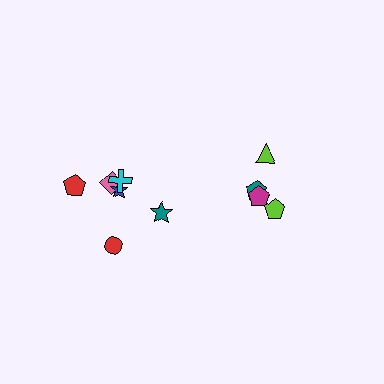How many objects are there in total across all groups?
There are 10 objects.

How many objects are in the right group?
There are 4 objects.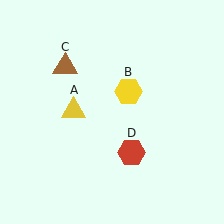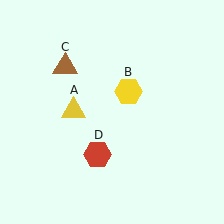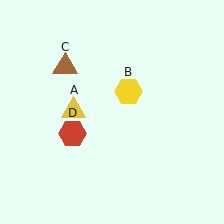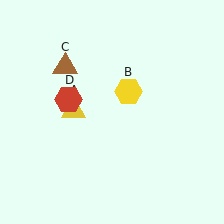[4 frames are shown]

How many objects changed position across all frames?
1 object changed position: red hexagon (object D).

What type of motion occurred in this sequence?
The red hexagon (object D) rotated clockwise around the center of the scene.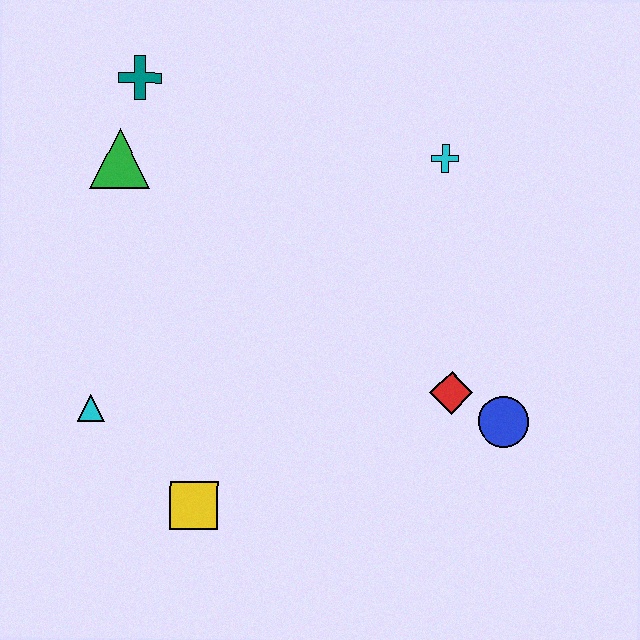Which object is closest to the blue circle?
The red diamond is closest to the blue circle.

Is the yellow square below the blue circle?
Yes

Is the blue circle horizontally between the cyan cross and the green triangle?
No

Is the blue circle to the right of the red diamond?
Yes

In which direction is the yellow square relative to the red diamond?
The yellow square is to the left of the red diamond.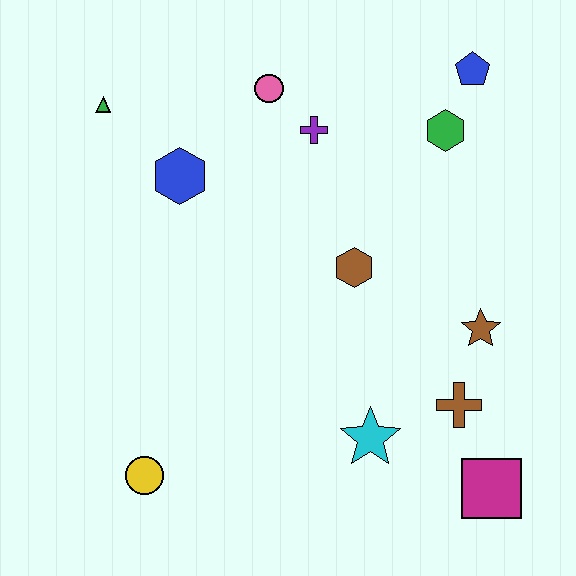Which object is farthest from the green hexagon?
The yellow circle is farthest from the green hexagon.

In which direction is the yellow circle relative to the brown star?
The yellow circle is to the left of the brown star.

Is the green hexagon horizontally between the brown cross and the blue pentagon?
No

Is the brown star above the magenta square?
Yes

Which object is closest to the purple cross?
The pink circle is closest to the purple cross.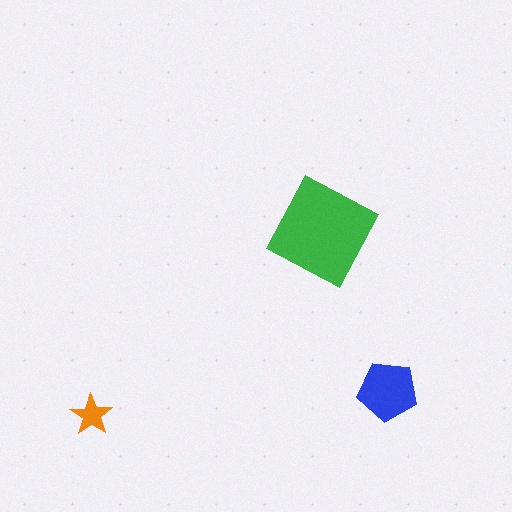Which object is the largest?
The green diamond.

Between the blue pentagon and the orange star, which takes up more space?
The blue pentagon.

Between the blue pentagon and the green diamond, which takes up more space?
The green diamond.